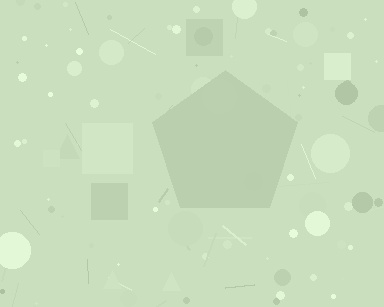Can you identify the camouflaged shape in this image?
The camouflaged shape is a pentagon.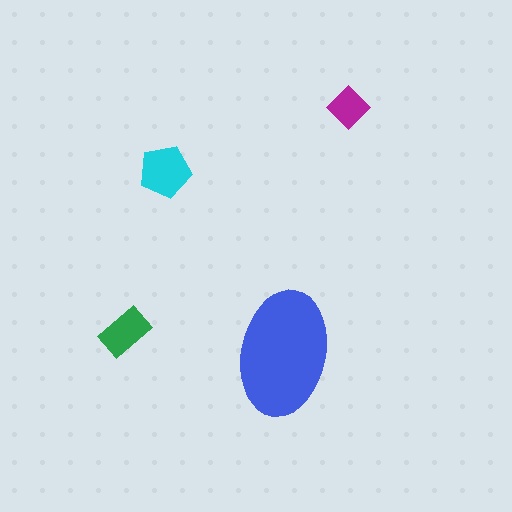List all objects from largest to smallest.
The blue ellipse, the cyan pentagon, the green rectangle, the magenta diamond.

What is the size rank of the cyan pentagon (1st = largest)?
2nd.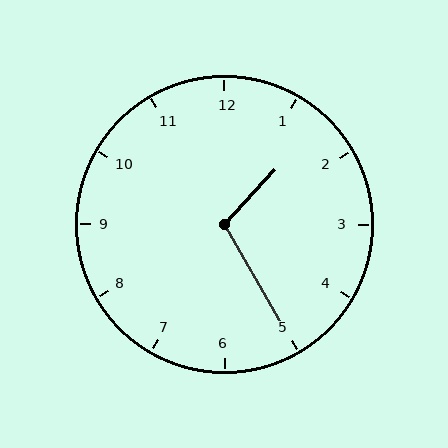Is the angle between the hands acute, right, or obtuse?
It is obtuse.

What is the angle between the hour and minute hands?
Approximately 108 degrees.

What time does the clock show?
1:25.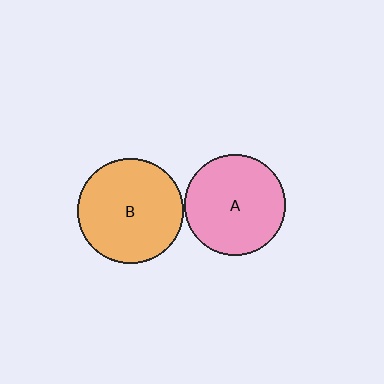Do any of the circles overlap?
No, none of the circles overlap.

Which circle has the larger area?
Circle B (orange).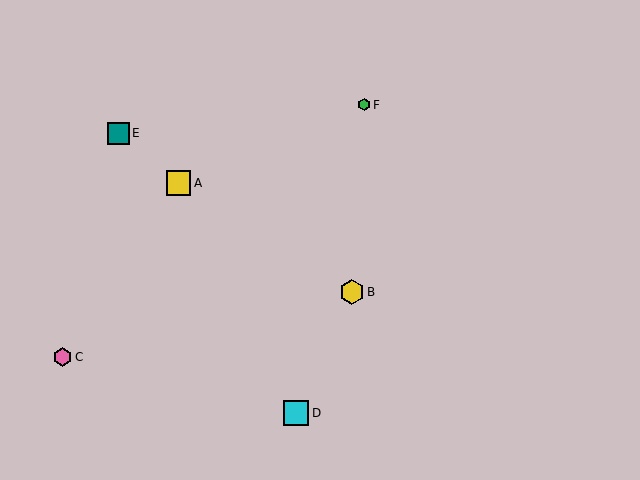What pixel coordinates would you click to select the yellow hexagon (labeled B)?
Click at (352, 292) to select the yellow hexagon B.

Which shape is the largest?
The cyan square (labeled D) is the largest.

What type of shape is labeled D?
Shape D is a cyan square.